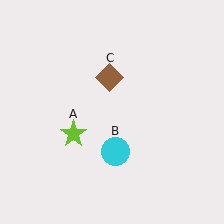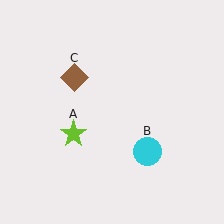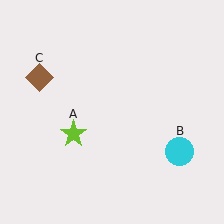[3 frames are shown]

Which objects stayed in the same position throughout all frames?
Lime star (object A) remained stationary.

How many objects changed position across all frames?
2 objects changed position: cyan circle (object B), brown diamond (object C).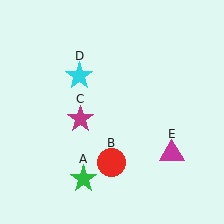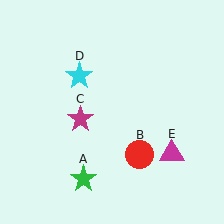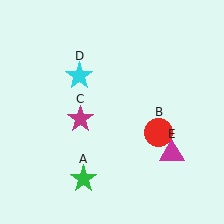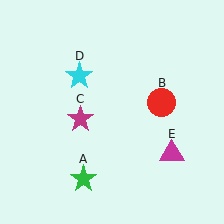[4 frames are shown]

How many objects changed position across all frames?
1 object changed position: red circle (object B).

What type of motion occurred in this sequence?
The red circle (object B) rotated counterclockwise around the center of the scene.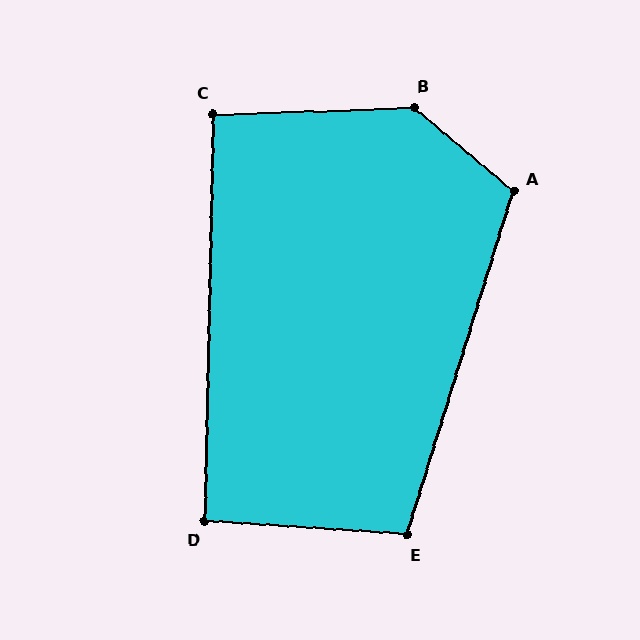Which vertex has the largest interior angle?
B, at approximately 138 degrees.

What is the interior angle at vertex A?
Approximately 113 degrees (obtuse).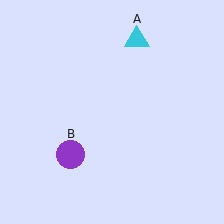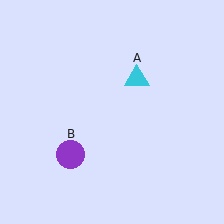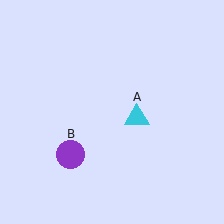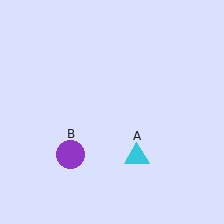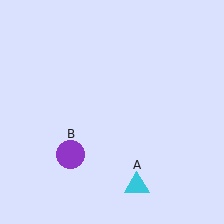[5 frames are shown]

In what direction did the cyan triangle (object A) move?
The cyan triangle (object A) moved down.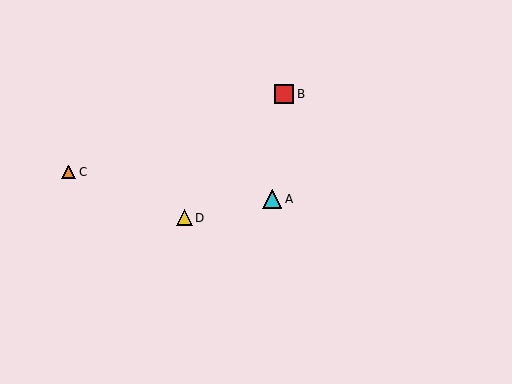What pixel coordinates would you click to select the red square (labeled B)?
Click at (284, 94) to select the red square B.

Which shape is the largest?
The cyan triangle (labeled A) is the largest.